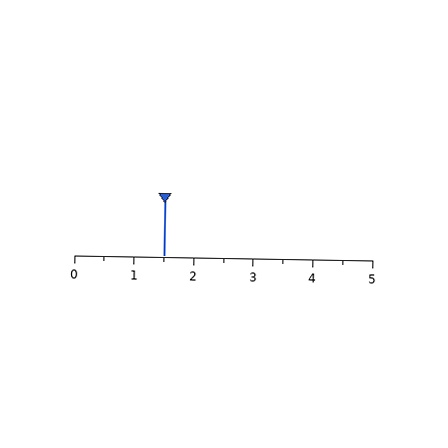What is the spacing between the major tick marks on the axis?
The major ticks are spaced 1 apart.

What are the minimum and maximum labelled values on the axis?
The axis runs from 0 to 5.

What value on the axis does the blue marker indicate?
The marker indicates approximately 1.5.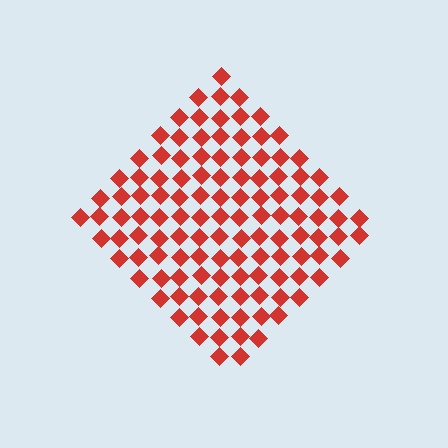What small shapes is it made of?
It is made of small diamonds.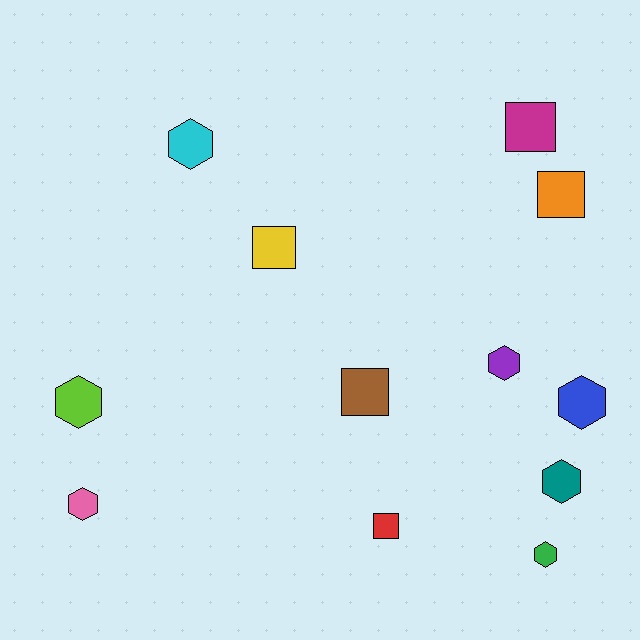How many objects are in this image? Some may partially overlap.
There are 12 objects.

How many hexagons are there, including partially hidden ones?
There are 7 hexagons.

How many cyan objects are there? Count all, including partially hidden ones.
There is 1 cyan object.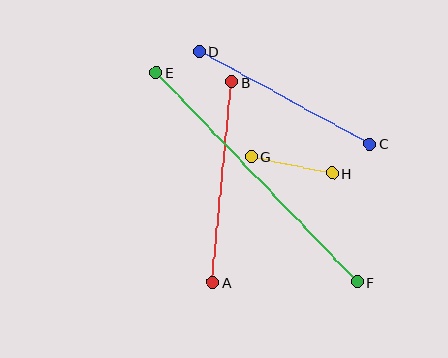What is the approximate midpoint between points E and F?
The midpoint is at approximately (256, 177) pixels.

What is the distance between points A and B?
The distance is approximately 201 pixels.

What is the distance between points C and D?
The distance is approximately 194 pixels.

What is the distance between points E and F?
The distance is approximately 290 pixels.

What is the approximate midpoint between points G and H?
The midpoint is at approximately (292, 165) pixels.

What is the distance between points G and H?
The distance is approximately 83 pixels.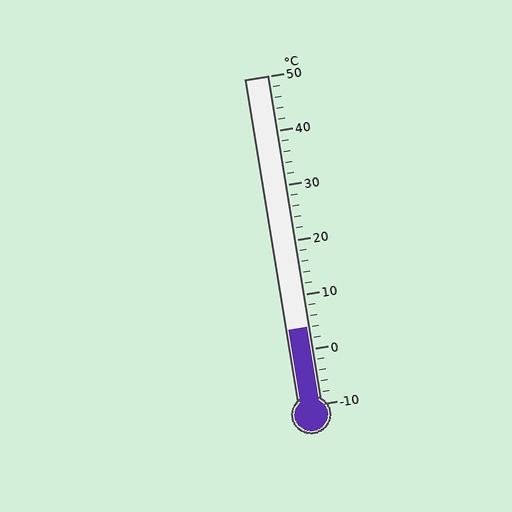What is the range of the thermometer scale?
The thermometer scale ranges from -10°C to 50°C.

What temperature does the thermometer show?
The thermometer shows approximately 4°C.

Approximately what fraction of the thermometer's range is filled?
The thermometer is filled to approximately 25% of its range.